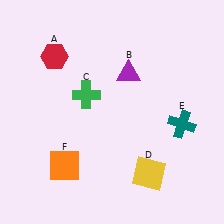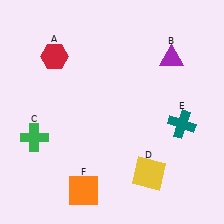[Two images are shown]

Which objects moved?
The objects that moved are: the purple triangle (B), the green cross (C), the orange square (F).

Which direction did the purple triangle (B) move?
The purple triangle (B) moved right.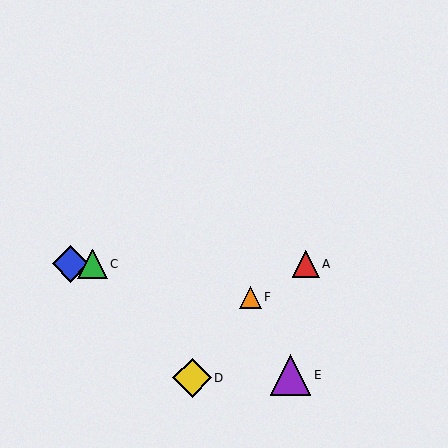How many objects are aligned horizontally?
3 objects (A, B, C) are aligned horizontally.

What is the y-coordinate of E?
Object E is at y≈375.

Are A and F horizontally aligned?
No, A is at y≈264 and F is at y≈297.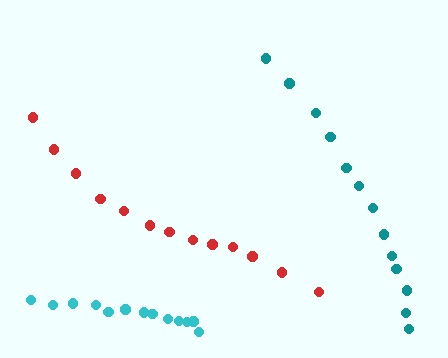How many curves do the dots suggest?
There are 3 distinct paths.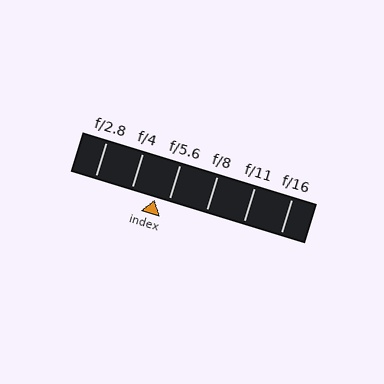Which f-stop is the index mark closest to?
The index mark is closest to f/5.6.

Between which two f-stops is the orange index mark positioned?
The index mark is between f/4 and f/5.6.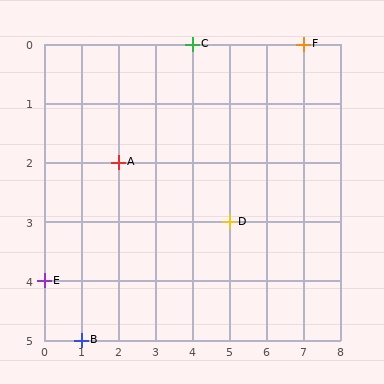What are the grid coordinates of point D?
Point D is at grid coordinates (5, 3).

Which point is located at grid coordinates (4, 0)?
Point C is at (4, 0).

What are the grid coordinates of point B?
Point B is at grid coordinates (1, 5).